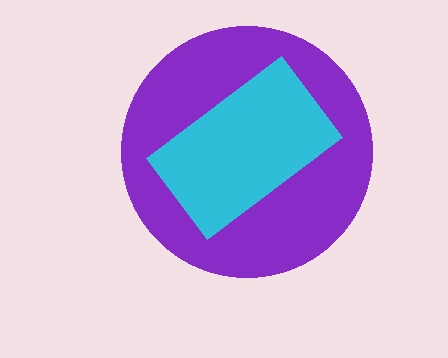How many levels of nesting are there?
2.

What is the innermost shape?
The cyan rectangle.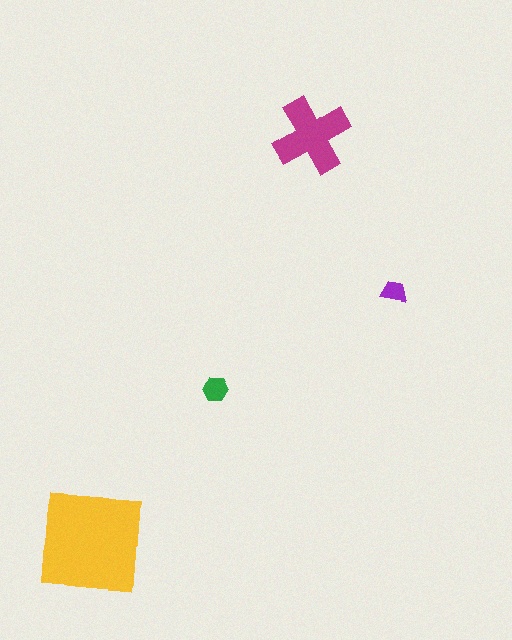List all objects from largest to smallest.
The yellow square, the magenta cross, the green hexagon, the purple trapezoid.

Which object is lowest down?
The yellow square is bottommost.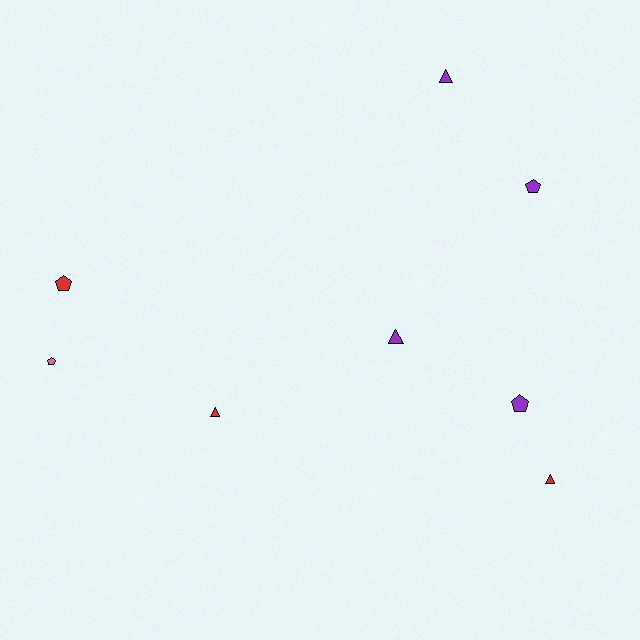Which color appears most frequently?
Purple, with 4 objects.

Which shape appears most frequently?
Pentagon, with 4 objects.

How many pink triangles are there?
There are no pink triangles.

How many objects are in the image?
There are 8 objects.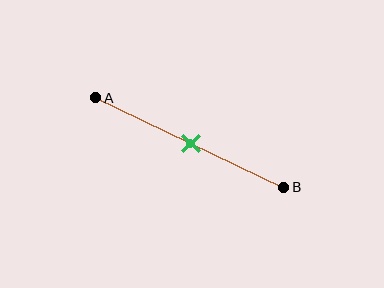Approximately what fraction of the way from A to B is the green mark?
The green mark is approximately 50% of the way from A to B.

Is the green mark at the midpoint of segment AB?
Yes, the mark is approximately at the midpoint.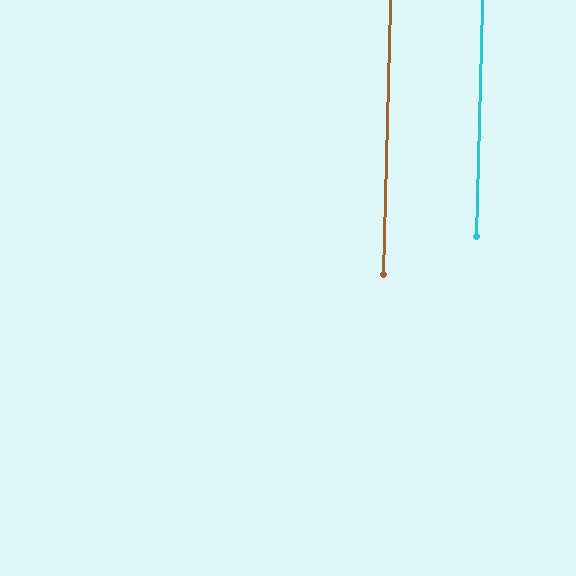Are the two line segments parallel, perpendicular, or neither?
Parallel — their directions differ by only 0.1°.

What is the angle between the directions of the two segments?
Approximately 0 degrees.